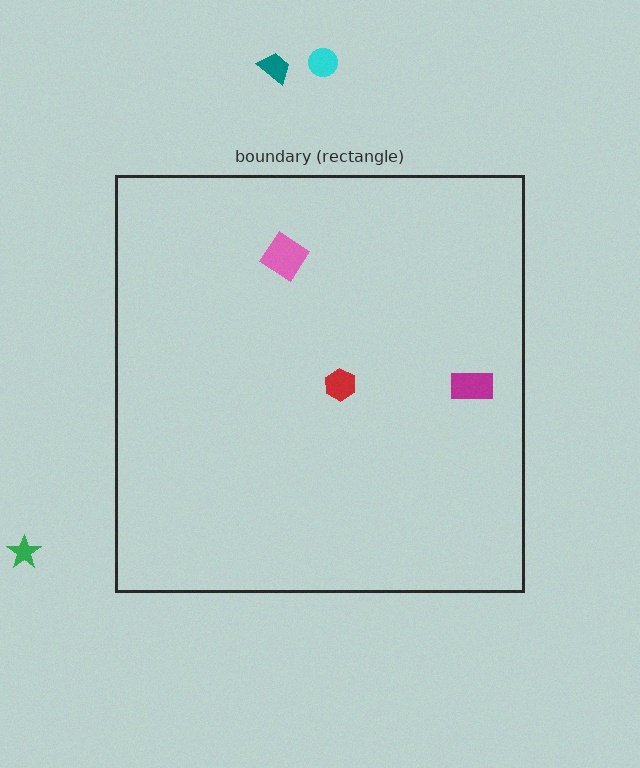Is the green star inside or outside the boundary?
Outside.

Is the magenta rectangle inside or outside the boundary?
Inside.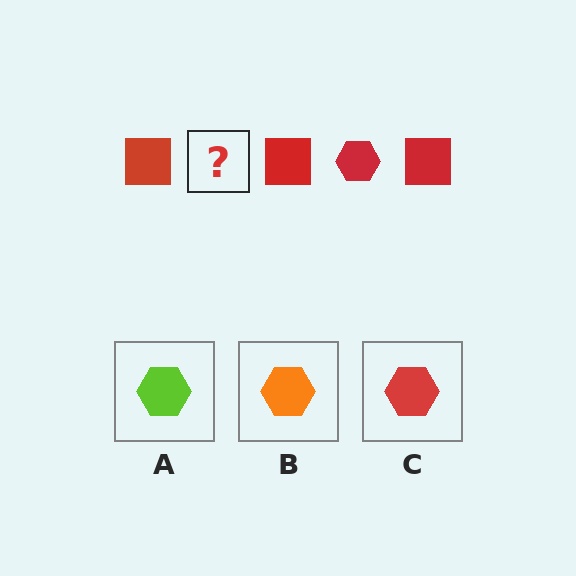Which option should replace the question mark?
Option C.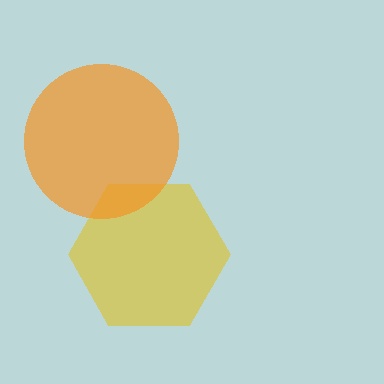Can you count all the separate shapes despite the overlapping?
Yes, there are 2 separate shapes.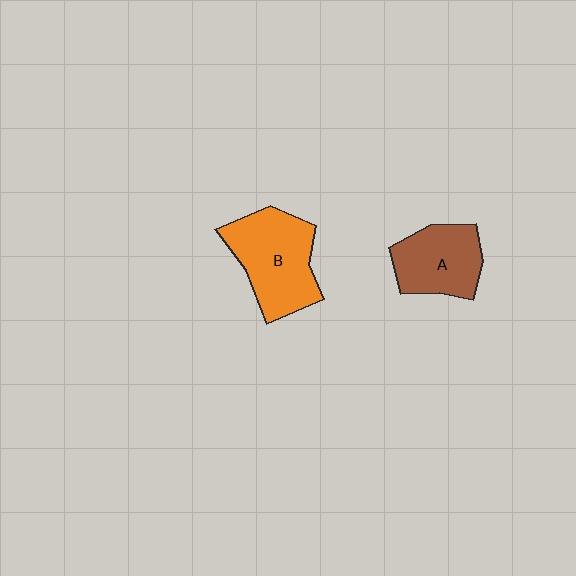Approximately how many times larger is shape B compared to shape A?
Approximately 1.3 times.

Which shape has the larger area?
Shape B (orange).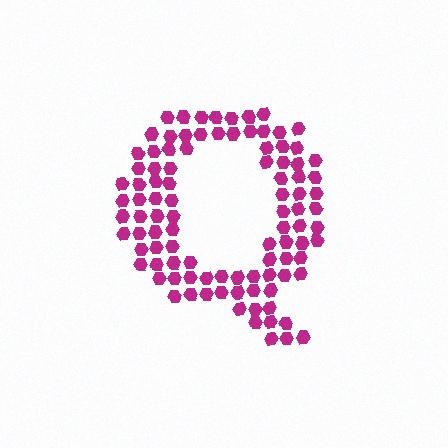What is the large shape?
The large shape is the letter Q.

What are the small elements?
The small elements are hexagons.